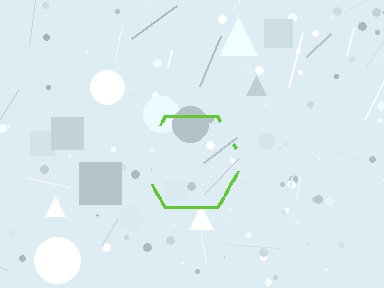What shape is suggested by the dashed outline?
The dashed outline suggests a hexagon.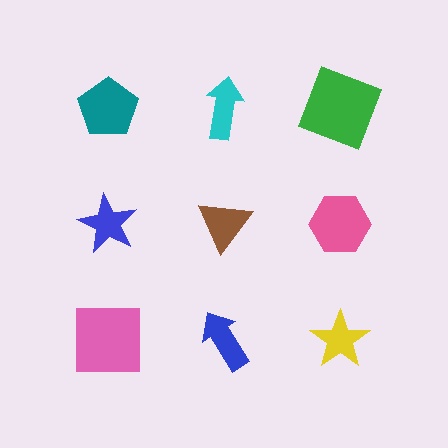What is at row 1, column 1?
A teal pentagon.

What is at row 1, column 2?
A cyan arrow.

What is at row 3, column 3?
A yellow star.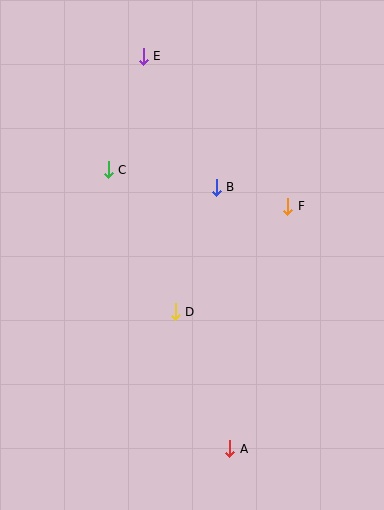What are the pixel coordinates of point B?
Point B is at (216, 187).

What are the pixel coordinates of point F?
Point F is at (288, 206).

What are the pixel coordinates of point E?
Point E is at (143, 56).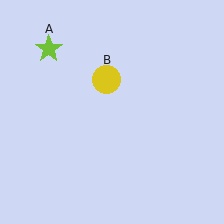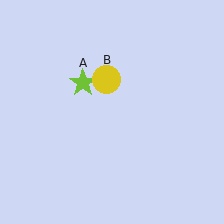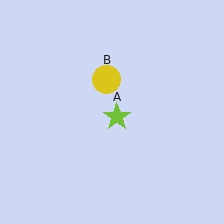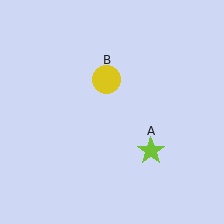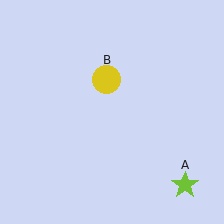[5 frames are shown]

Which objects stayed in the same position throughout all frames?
Yellow circle (object B) remained stationary.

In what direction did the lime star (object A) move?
The lime star (object A) moved down and to the right.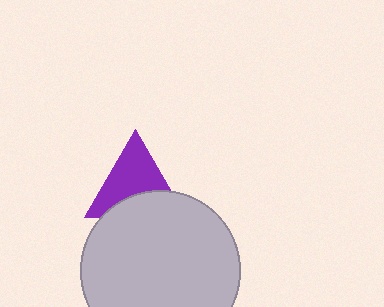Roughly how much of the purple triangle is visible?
About half of it is visible (roughly 64%).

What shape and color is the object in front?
The object in front is a light gray circle.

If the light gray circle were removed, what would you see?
You would see the complete purple triangle.